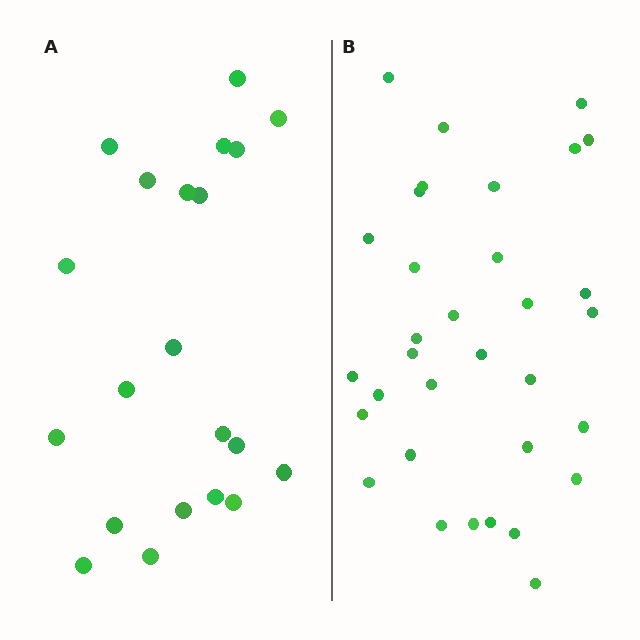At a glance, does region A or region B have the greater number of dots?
Region B (the right region) has more dots.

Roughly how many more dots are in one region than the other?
Region B has roughly 12 or so more dots than region A.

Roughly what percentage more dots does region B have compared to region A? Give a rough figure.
About 55% more.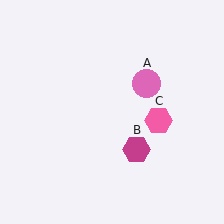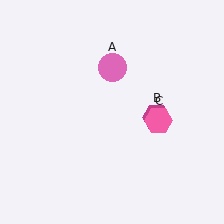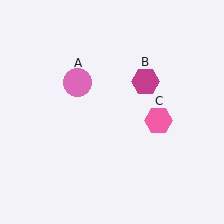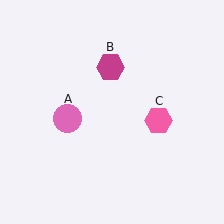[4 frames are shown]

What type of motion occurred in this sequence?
The pink circle (object A), magenta hexagon (object B) rotated counterclockwise around the center of the scene.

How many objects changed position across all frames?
2 objects changed position: pink circle (object A), magenta hexagon (object B).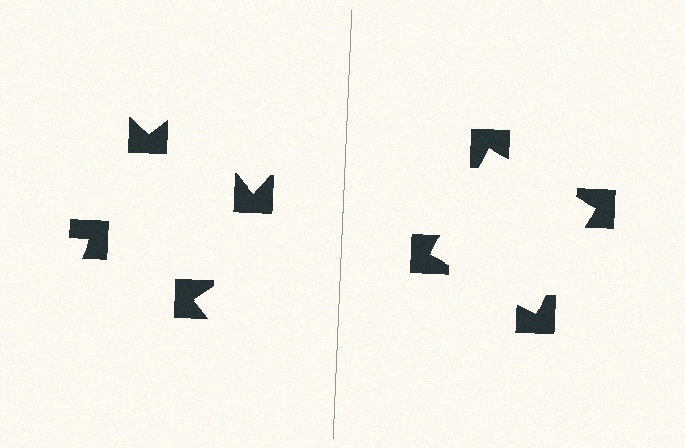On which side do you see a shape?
An illusory square appears on the right side. On the left side the wedge cuts are rotated, so no coherent shape forms.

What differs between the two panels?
The notched squares are positioned identically on both sides; only the wedge orientations differ. On the right they align to a square; on the left they are misaligned.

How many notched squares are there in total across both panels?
8 — 4 on each side.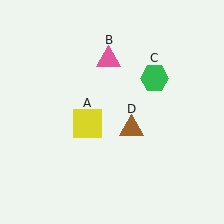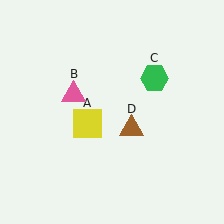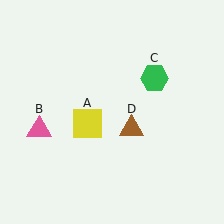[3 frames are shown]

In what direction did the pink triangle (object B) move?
The pink triangle (object B) moved down and to the left.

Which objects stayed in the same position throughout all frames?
Yellow square (object A) and green hexagon (object C) and brown triangle (object D) remained stationary.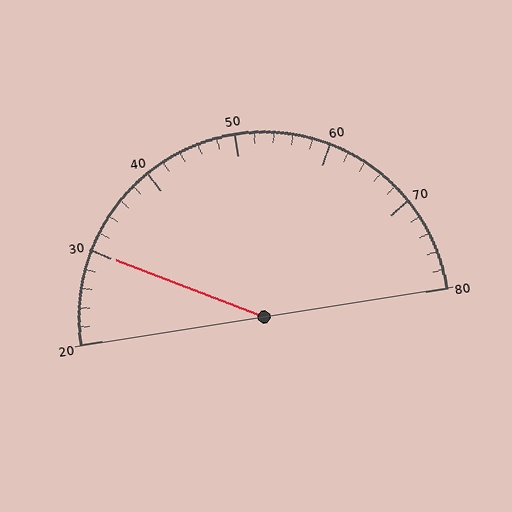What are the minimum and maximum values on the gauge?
The gauge ranges from 20 to 80.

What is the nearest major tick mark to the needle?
The nearest major tick mark is 30.